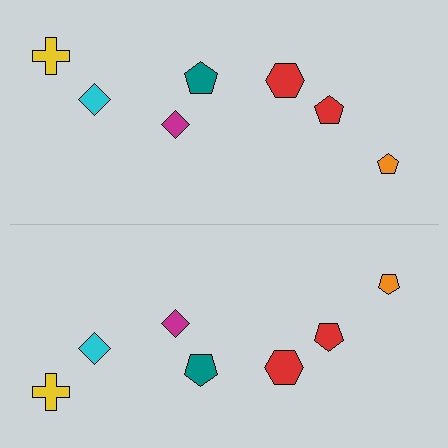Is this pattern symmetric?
Yes, this pattern has bilateral (reflection) symmetry.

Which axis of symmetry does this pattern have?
The pattern has a horizontal axis of symmetry running through the center of the image.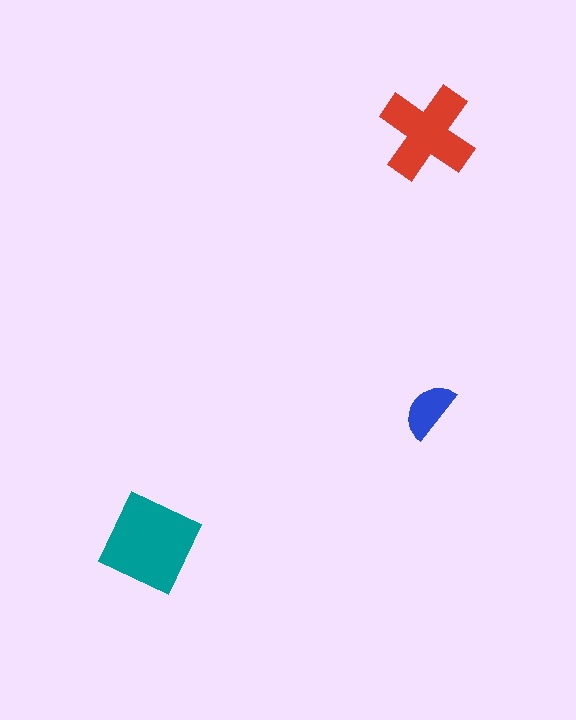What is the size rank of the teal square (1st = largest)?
1st.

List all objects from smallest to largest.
The blue semicircle, the red cross, the teal square.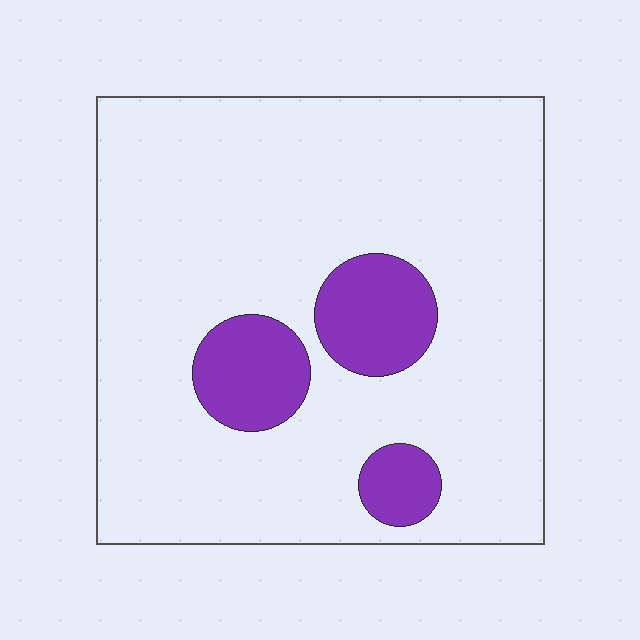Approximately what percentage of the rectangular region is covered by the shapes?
Approximately 15%.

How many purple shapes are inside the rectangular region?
3.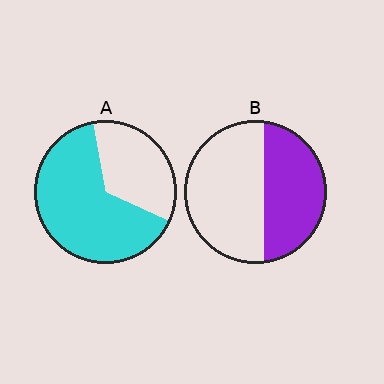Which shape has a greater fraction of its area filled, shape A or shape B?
Shape A.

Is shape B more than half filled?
No.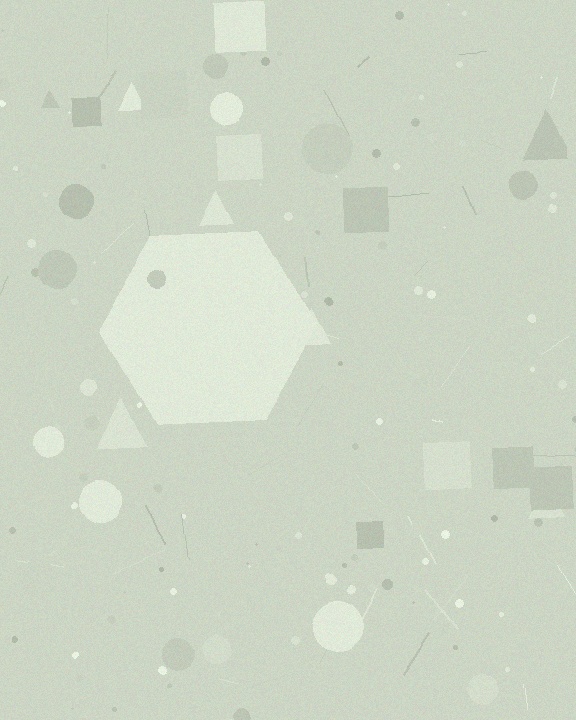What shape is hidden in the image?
A hexagon is hidden in the image.